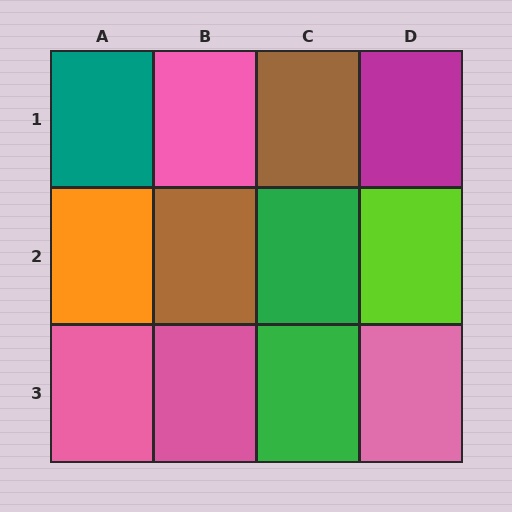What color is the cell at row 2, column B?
Brown.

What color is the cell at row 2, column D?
Lime.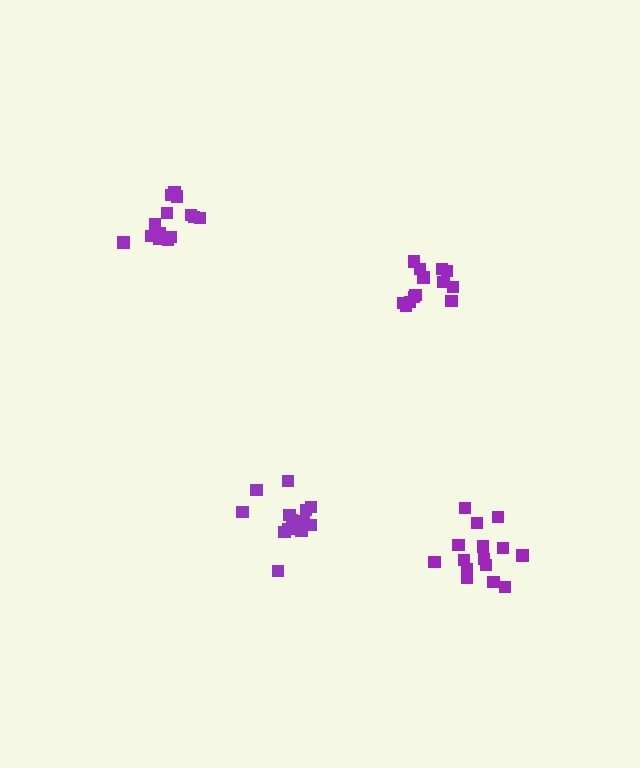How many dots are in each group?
Group 1: 13 dots, Group 2: 14 dots, Group 3: 14 dots, Group 4: 15 dots (56 total).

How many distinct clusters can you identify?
There are 4 distinct clusters.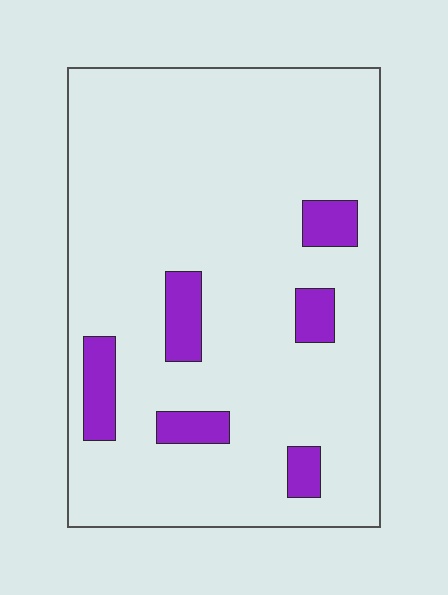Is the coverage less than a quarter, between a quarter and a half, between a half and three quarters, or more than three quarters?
Less than a quarter.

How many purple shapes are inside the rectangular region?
6.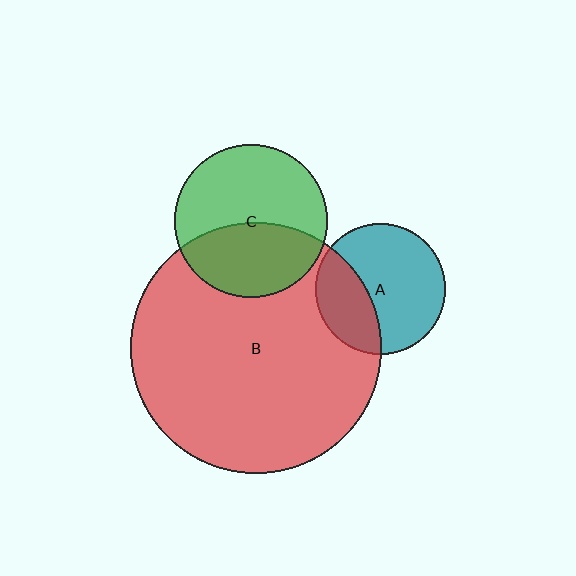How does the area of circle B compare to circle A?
Approximately 3.7 times.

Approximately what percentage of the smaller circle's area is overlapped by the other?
Approximately 35%.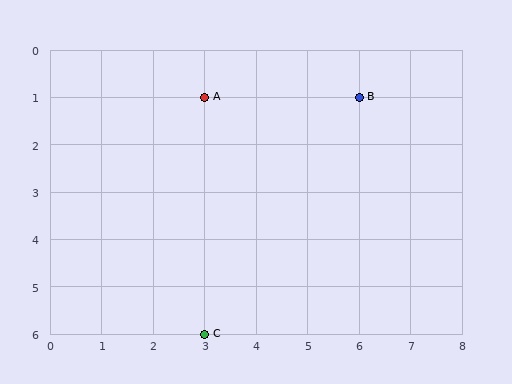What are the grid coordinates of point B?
Point B is at grid coordinates (6, 1).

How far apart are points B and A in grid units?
Points B and A are 3 columns apart.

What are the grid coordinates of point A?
Point A is at grid coordinates (3, 1).